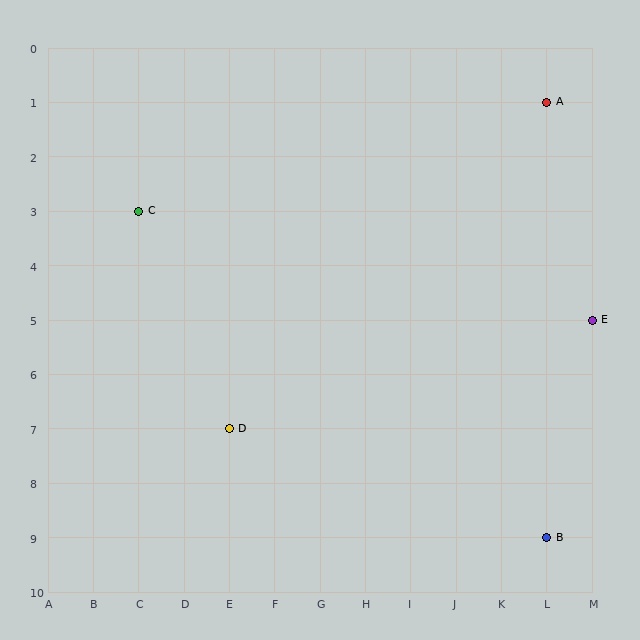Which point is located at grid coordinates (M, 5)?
Point E is at (M, 5).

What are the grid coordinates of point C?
Point C is at grid coordinates (C, 3).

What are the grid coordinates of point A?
Point A is at grid coordinates (L, 1).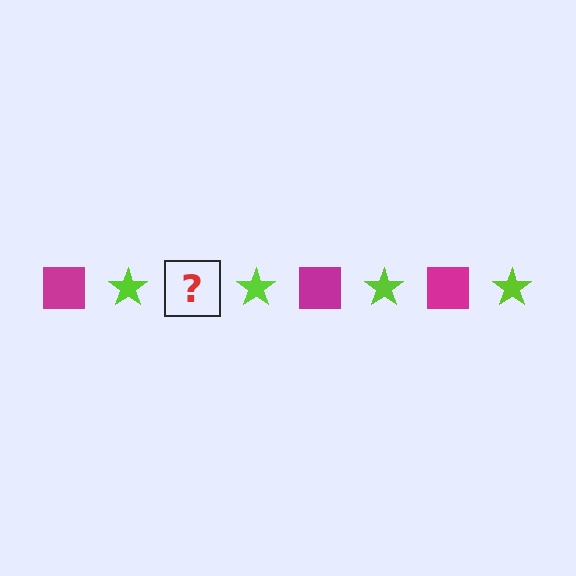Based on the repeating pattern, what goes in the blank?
The blank should be a magenta square.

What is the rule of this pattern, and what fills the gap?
The rule is that the pattern alternates between magenta square and lime star. The gap should be filled with a magenta square.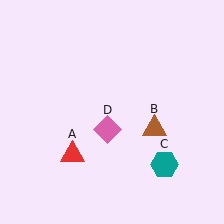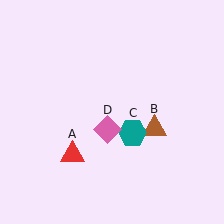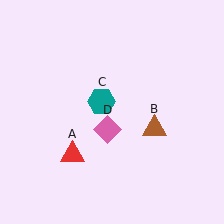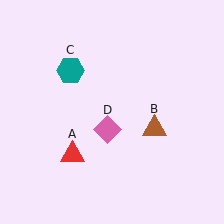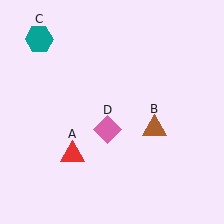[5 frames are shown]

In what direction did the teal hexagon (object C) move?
The teal hexagon (object C) moved up and to the left.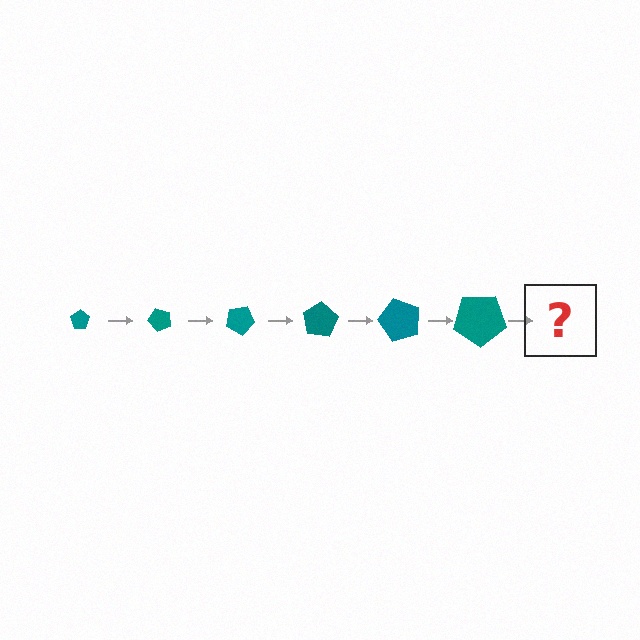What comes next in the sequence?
The next element should be a pentagon, larger than the previous one and rotated 300 degrees from the start.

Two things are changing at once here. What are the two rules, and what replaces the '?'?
The two rules are that the pentagon grows larger each step and it rotates 50 degrees each step. The '?' should be a pentagon, larger than the previous one and rotated 300 degrees from the start.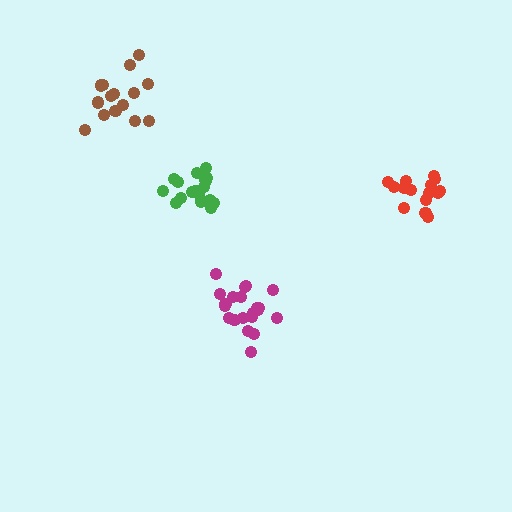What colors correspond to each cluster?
The clusters are colored: magenta, brown, green, red.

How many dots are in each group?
Group 1: 21 dots, Group 2: 17 dots, Group 3: 19 dots, Group 4: 15 dots (72 total).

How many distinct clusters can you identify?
There are 4 distinct clusters.